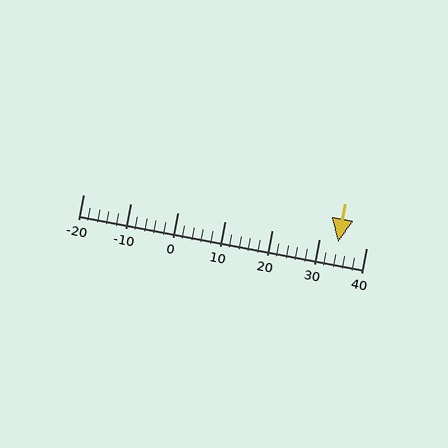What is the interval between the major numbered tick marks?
The major tick marks are spaced 10 units apart.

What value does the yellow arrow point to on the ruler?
The yellow arrow points to approximately 34.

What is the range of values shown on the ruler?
The ruler shows values from -20 to 40.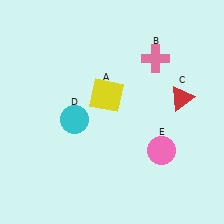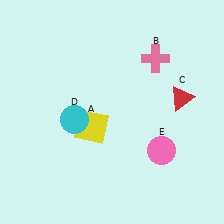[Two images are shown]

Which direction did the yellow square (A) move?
The yellow square (A) moved down.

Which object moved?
The yellow square (A) moved down.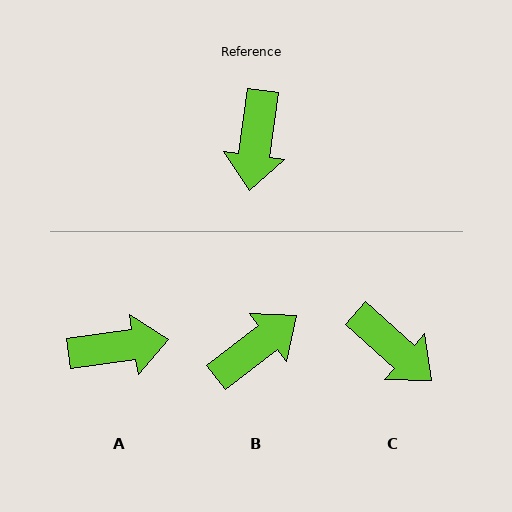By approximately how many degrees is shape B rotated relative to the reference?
Approximately 136 degrees counter-clockwise.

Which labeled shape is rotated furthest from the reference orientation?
B, about 136 degrees away.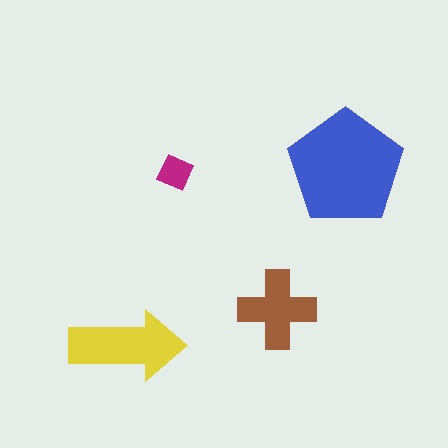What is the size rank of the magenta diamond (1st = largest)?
4th.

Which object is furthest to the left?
The yellow arrow is leftmost.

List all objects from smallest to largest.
The magenta diamond, the brown cross, the yellow arrow, the blue pentagon.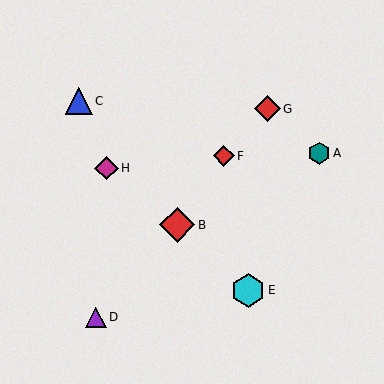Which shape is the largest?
The red diamond (labeled B) is the largest.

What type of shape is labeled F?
Shape F is a red diamond.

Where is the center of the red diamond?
The center of the red diamond is at (224, 156).